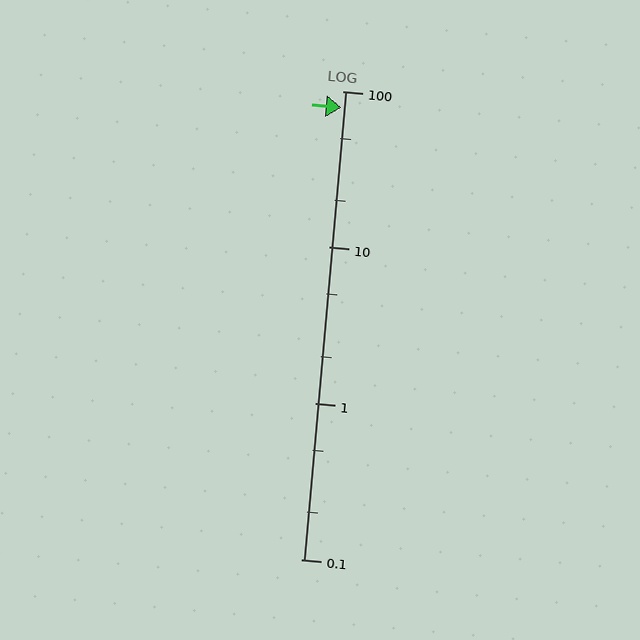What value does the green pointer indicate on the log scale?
The pointer indicates approximately 78.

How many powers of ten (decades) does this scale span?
The scale spans 3 decades, from 0.1 to 100.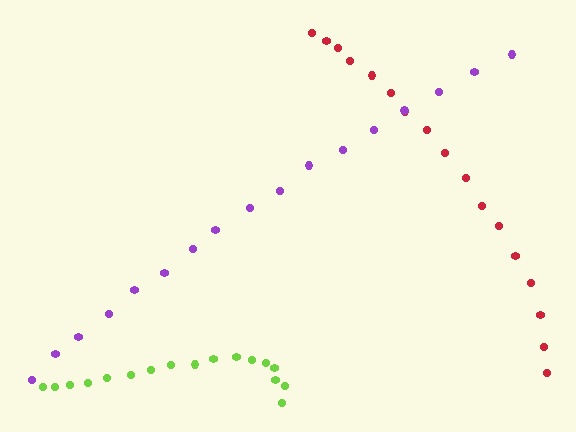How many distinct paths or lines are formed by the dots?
There are 3 distinct paths.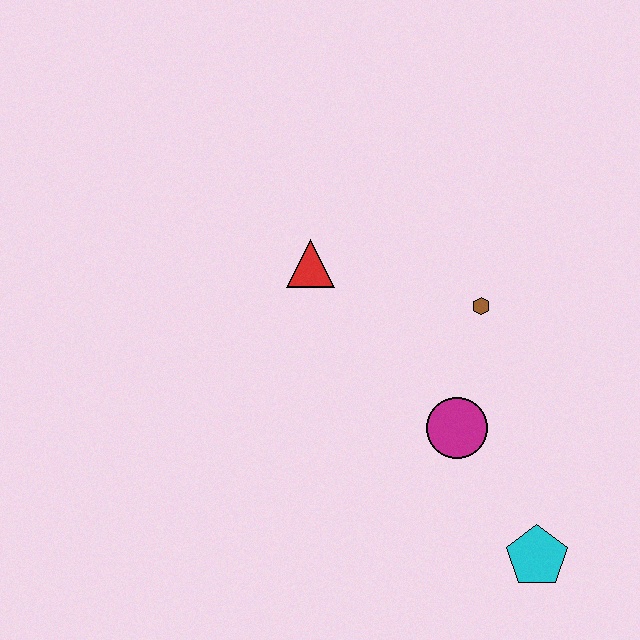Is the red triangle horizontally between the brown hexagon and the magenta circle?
No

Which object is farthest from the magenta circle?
The red triangle is farthest from the magenta circle.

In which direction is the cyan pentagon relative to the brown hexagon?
The cyan pentagon is below the brown hexagon.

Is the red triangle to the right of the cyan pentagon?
No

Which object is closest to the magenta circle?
The brown hexagon is closest to the magenta circle.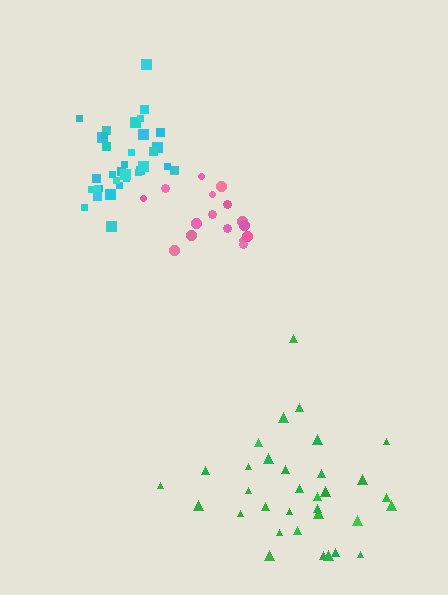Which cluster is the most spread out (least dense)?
Green.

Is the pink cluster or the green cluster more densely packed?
Pink.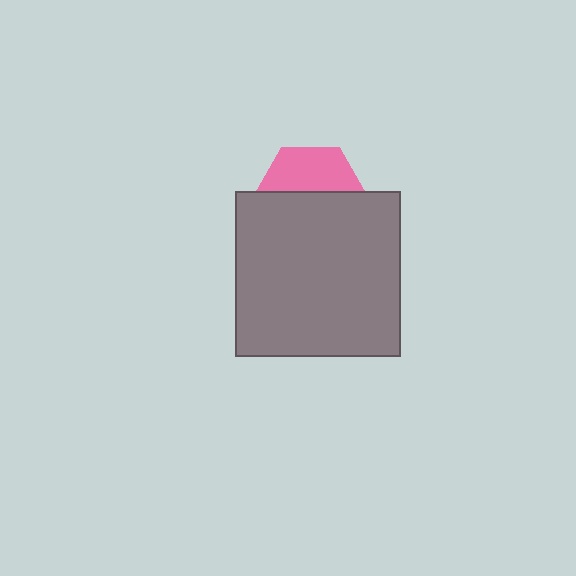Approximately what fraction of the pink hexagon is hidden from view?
Roughly 57% of the pink hexagon is hidden behind the gray square.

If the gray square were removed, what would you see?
You would see the complete pink hexagon.